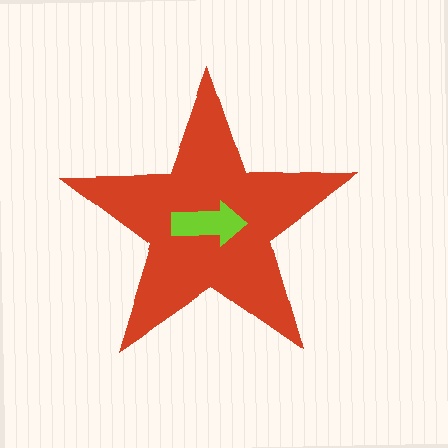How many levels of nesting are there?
2.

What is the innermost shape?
The lime arrow.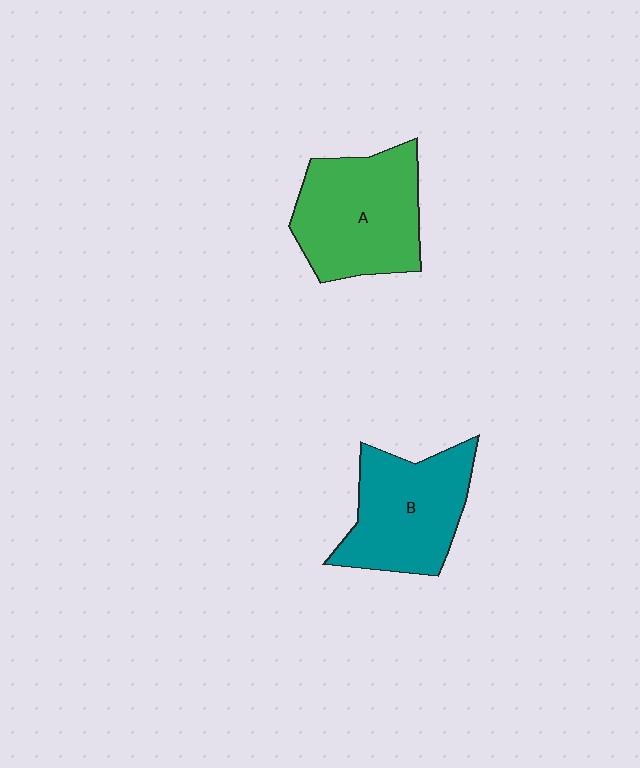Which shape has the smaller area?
Shape B (teal).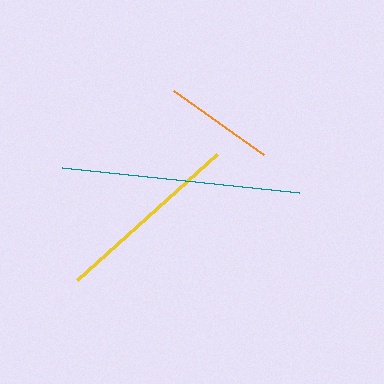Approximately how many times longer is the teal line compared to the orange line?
The teal line is approximately 2.2 times the length of the orange line.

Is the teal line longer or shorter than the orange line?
The teal line is longer than the orange line.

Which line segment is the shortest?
The orange line is the shortest at approximately 110 pixels.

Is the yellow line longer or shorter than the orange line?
The yellow line is longer than the orange line.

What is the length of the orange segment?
The orange segment is approximately 110 pixels long.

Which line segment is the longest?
The teal line is the longest at approximately 238 pixels.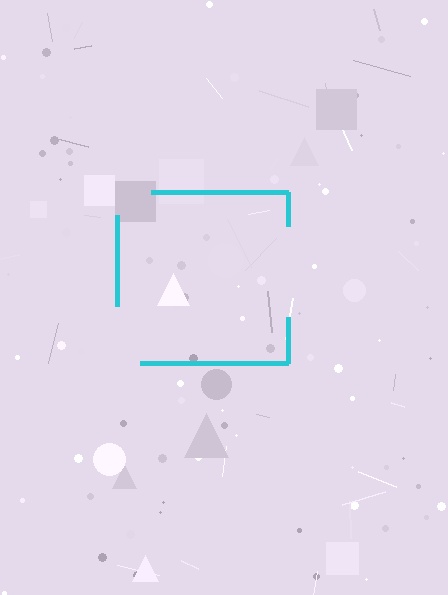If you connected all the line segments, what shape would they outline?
They would outline a square.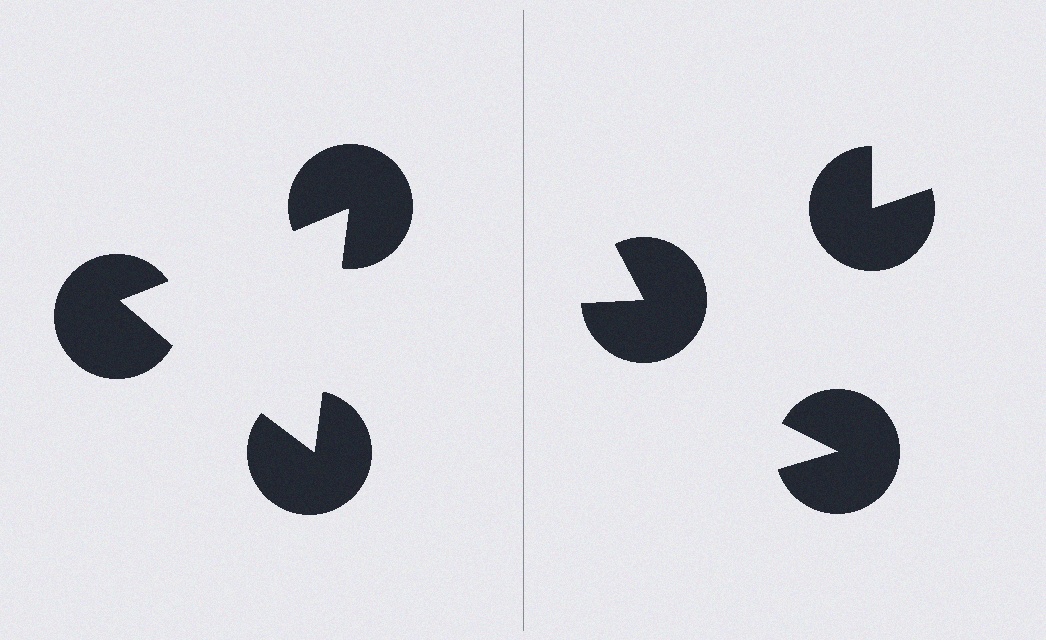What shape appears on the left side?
An illusory triangle.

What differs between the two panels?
The pac-man discs are positioned identically on both sides; only the wedge orientations differ. On the left they align to a triangle; on the right they are misaligned.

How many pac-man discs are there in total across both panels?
6 — 3 on each side.